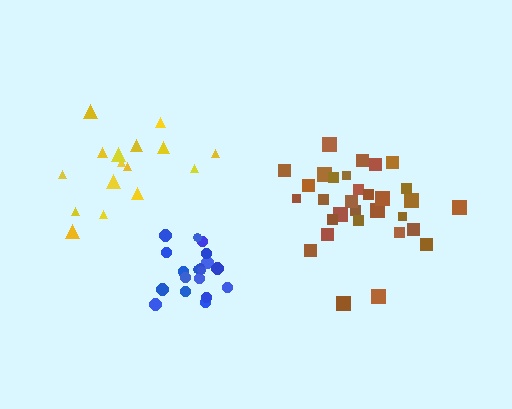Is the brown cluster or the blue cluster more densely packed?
Blue.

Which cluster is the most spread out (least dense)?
Yellow.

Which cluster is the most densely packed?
Blue.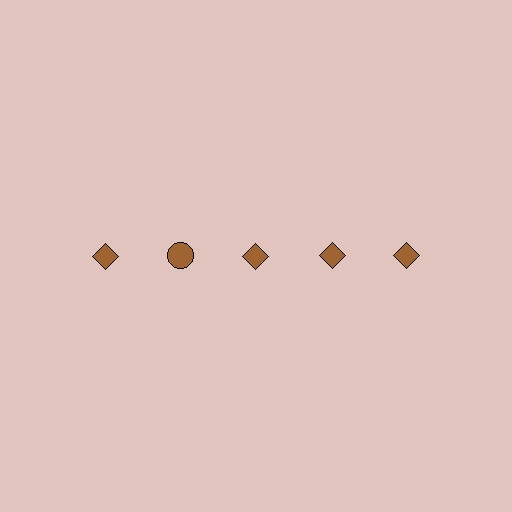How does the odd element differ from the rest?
It has a different shape: circle instead of diamond.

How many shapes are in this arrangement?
There are 5 shapes arranged in a grid pattern.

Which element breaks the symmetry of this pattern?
The brown circle in the top row, second from left column breaks the symmetry. All other shapes are brown diamonds.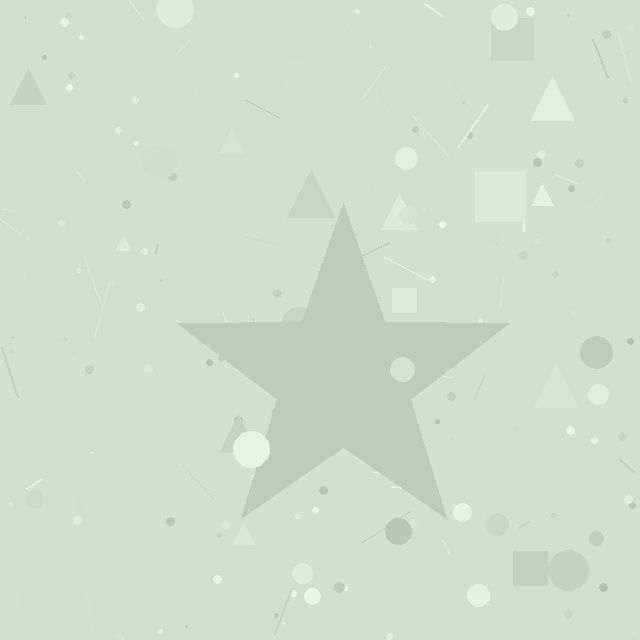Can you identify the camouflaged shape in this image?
The camouflaged shape is a star.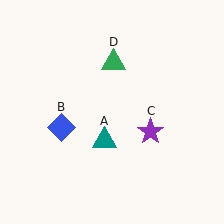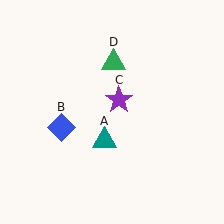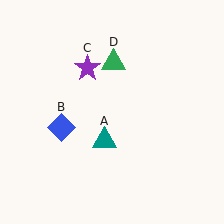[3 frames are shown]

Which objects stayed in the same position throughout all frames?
Teal triangle (object A) and blue diamond (object B) and green triangle (object D) remained stationary.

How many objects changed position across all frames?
1 object changed position: purple star (object C).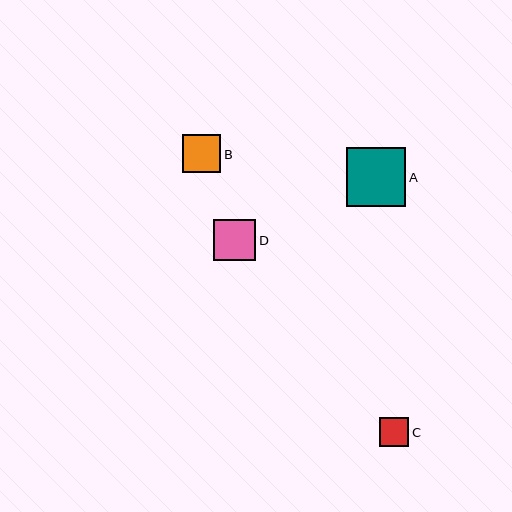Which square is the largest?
Square A is the largest with a size of approximately 59 pixels.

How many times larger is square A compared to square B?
Square A is approximately 1.5 times the size of square B.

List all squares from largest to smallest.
From largest to smallest: A, D, B, C.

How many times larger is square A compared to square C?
Square A is approximately 2.0 times the size of square C.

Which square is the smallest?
Square C is the smallest with a size of approximately 29 pixels.